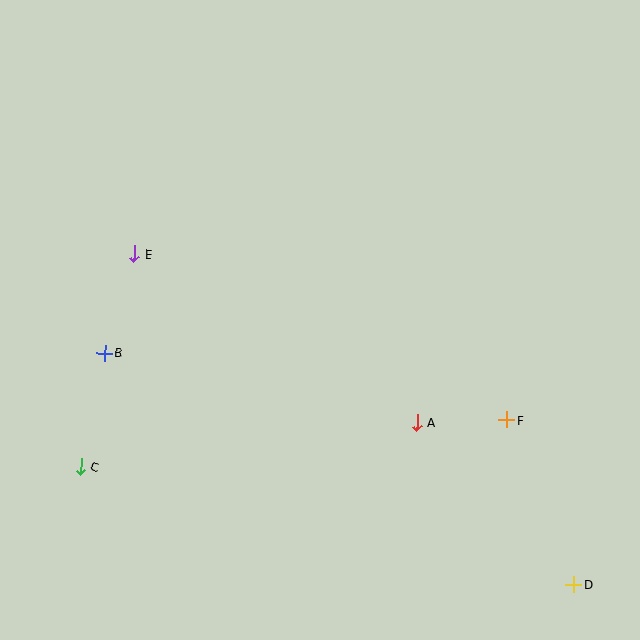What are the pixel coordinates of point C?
Point C is at (81, 467).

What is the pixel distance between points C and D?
The distance between C and D is 507 pixels.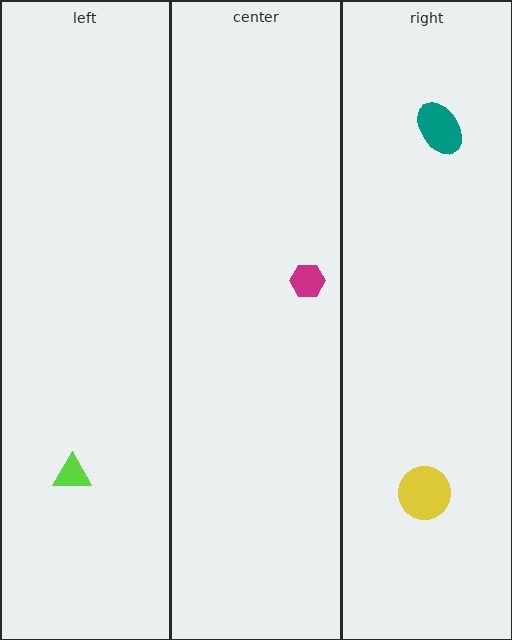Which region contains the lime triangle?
The left region.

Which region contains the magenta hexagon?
The center region.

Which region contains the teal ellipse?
The right region.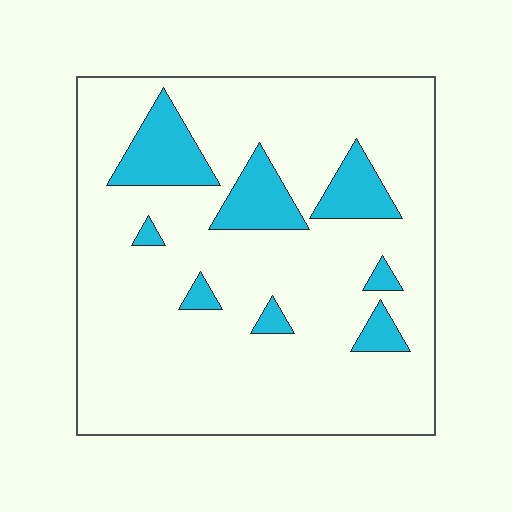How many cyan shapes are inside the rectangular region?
8.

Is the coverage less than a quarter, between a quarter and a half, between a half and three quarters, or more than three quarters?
Less than a quarter.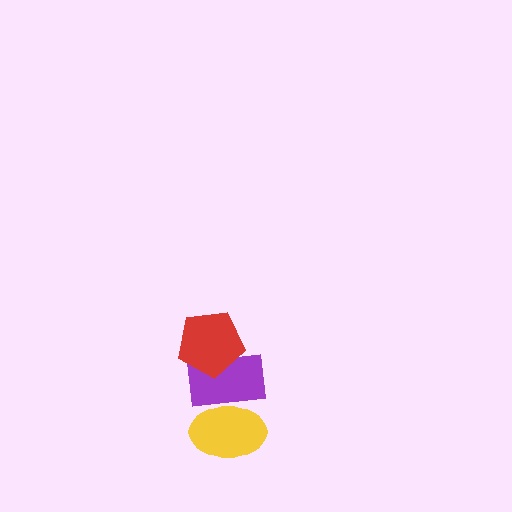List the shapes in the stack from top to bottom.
From top to bottom: the red pentagon, the purple rectangle, the yellow ellipse.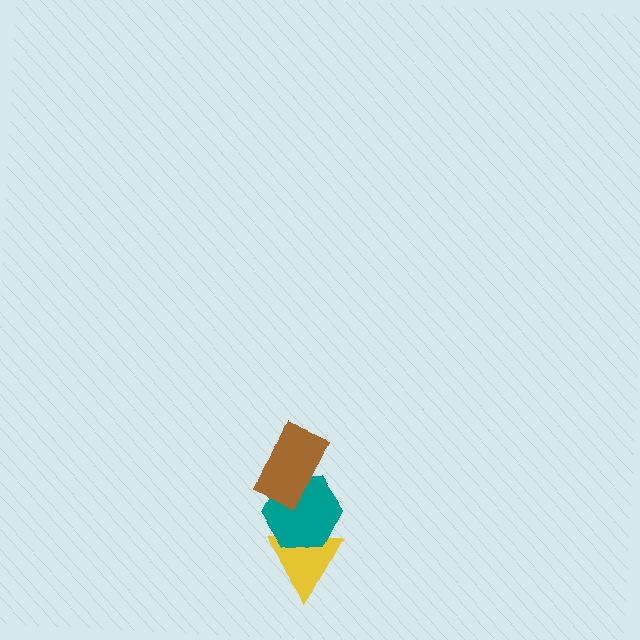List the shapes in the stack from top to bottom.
From top to bottom: the brown rectangle, the teal hexagon, the yellow triangle.